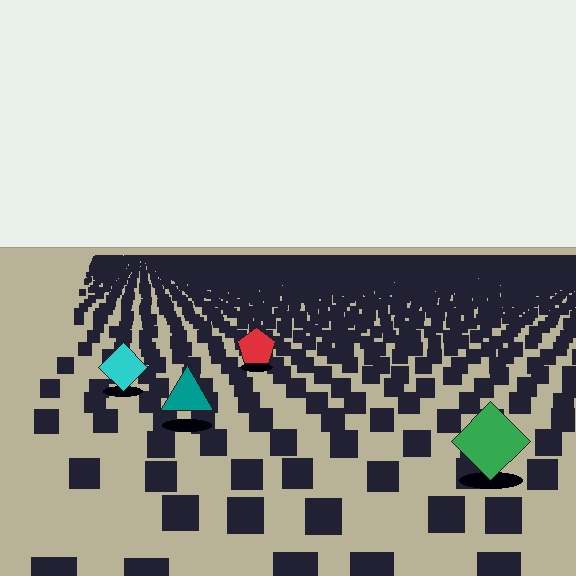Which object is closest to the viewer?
The green diamond is closest. The texture marks near it are larger and more spread out.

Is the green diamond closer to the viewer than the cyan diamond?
Yes. The green diamond is closer — you can tell from the texture gradient: the ground texture is coarser near it.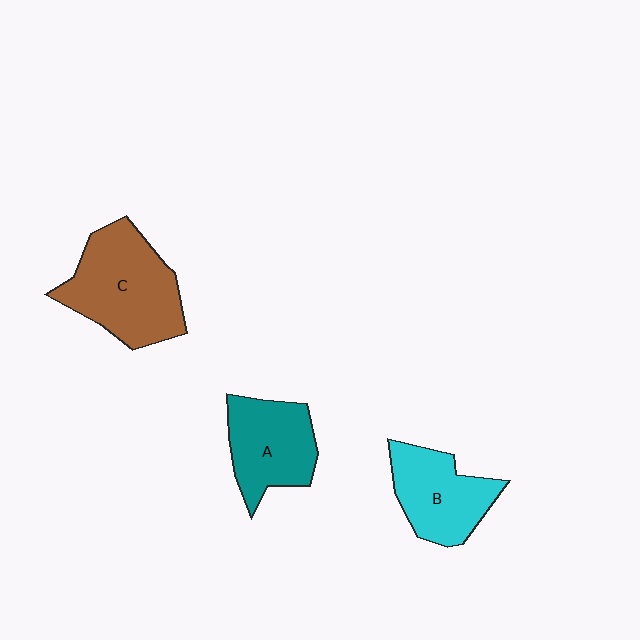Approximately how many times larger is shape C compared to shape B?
Approximately 1.4 times.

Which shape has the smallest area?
Shape B (cyan).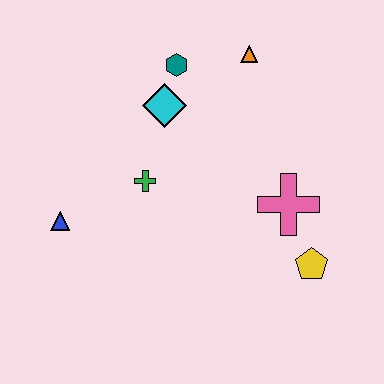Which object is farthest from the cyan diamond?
The yellow pentagon is farthest from the cyan diamond.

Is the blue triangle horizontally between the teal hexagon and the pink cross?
No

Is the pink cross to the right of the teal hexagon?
Yes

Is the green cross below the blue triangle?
No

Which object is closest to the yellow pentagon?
The pink cross is closest to the yellow pentagon.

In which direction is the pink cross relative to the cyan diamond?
The pink cross is to the right of the cyan diamond.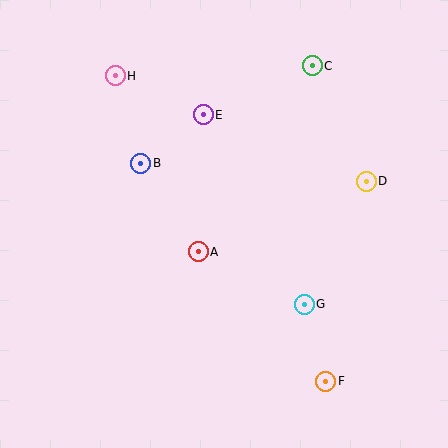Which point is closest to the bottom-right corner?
Point F is closest to the bottom-right corner.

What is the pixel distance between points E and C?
The distance between E and C is 120 pixels.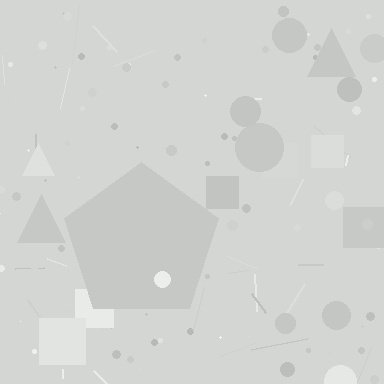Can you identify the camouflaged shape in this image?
The camouflaged shape is a pentagon.